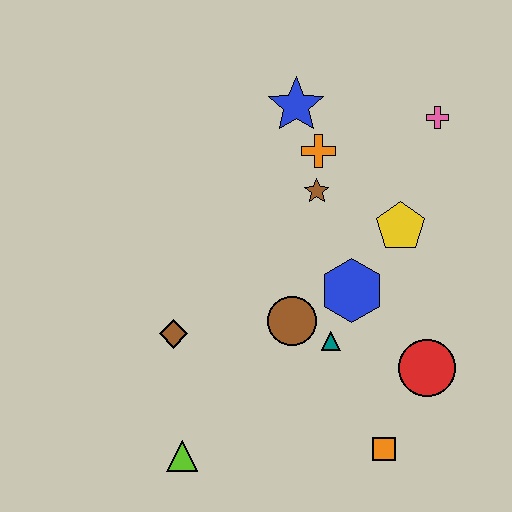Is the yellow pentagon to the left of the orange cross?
No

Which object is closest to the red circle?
The orange square is closest to the red circle.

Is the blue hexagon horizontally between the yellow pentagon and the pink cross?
No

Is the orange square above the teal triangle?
No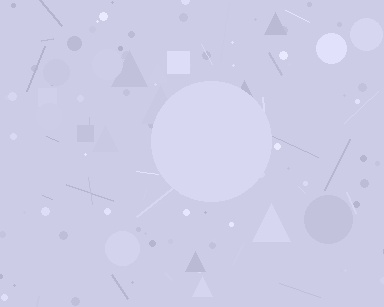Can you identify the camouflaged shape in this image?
The camouflaged shape is a circle.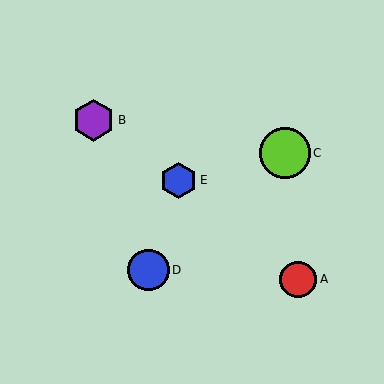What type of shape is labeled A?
Shape A is a red circle.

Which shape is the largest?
The lime circle (labeled C) is the largest.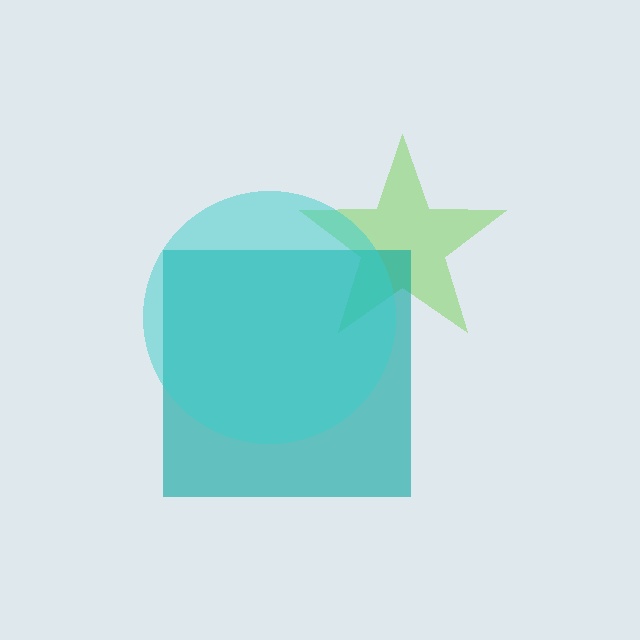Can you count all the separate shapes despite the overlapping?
Yes, there are 3 separate shapes.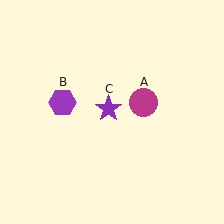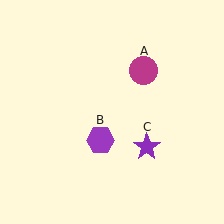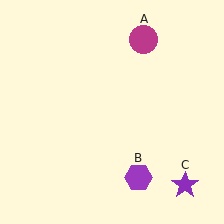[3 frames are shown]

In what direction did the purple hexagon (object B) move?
The purple hexagon (object B) moved down and to the right.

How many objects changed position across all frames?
3 objects changed position: magenta circle (object A), purple hexagon (object B), purple star (object C).